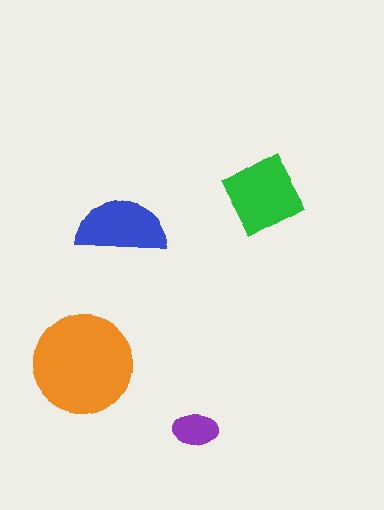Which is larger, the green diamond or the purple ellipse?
The green diamond.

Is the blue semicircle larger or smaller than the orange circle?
Smaller.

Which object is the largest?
The orange circle.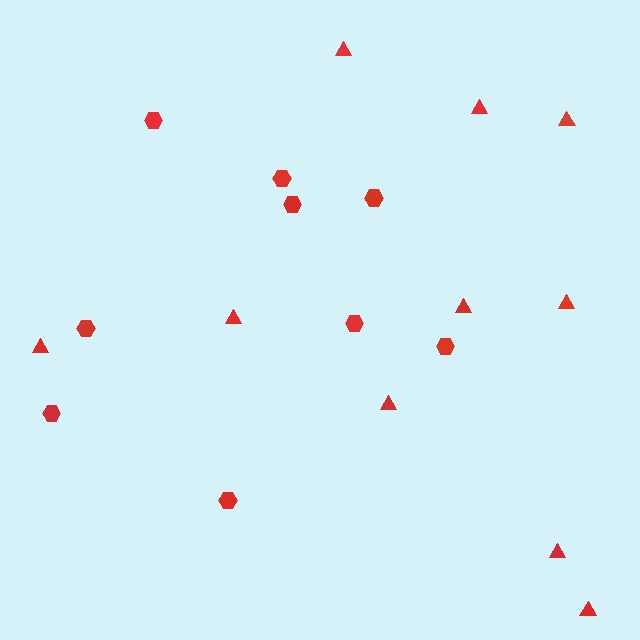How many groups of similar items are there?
There are 2 groups: one group of hexagons (9) and one group of triangles (10).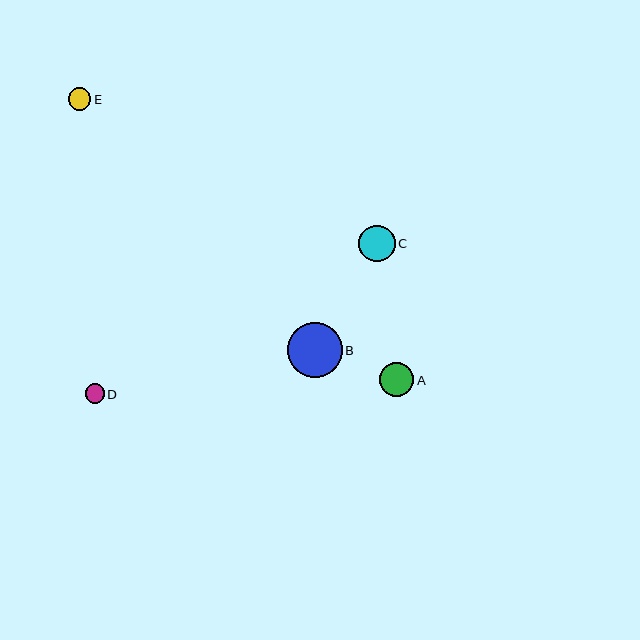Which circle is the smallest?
Circle D is the smallest with a size of approximately 19 pixels.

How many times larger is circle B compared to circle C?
Circle B is approximately 1.5 times the size of circle C.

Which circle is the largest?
Circle B is the largest with a size of approximately 55 pixels.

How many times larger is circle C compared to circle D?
Circle C is approximately 1.9 times the size of circle D.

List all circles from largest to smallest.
From largest to smallest: B, C, A, E, D.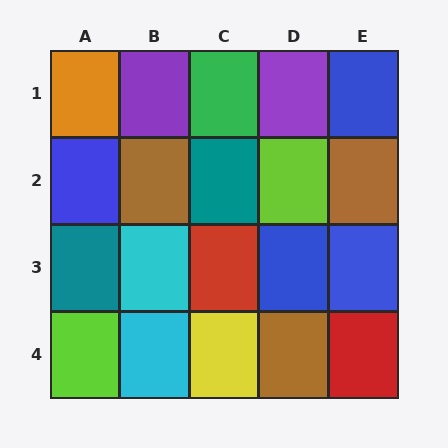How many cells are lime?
2 cells are lime.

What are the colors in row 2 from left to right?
Blue, brown, teal, lime, brown.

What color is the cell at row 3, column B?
Cyan.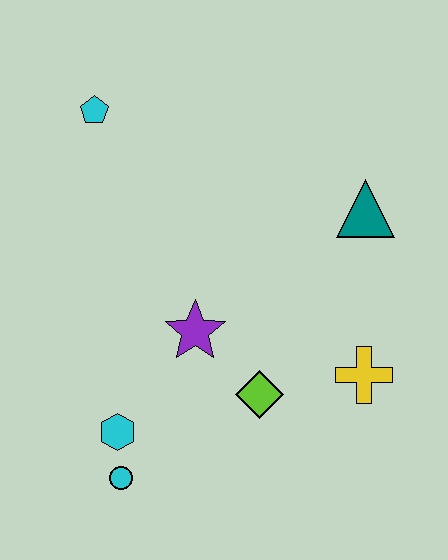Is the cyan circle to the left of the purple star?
Yes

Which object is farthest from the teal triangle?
The cyan circle is farthest from the teal triangle.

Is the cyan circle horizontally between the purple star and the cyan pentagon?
Yes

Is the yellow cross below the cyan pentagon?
Yes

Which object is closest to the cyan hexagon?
The cyan circle is closest to the cyan hexagon.